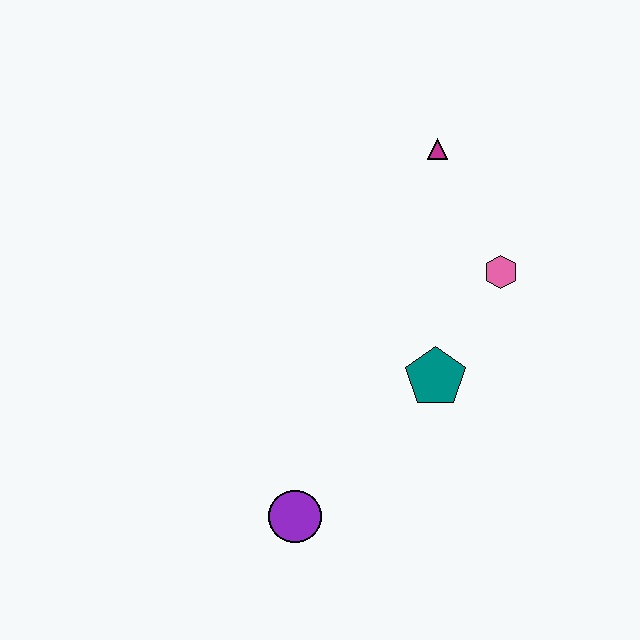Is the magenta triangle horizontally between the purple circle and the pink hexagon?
Yes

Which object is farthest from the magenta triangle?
The purple circle is farthest from the magenta triangle.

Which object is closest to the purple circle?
The teal pentagon is closest to the purple circle.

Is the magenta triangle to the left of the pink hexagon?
Yes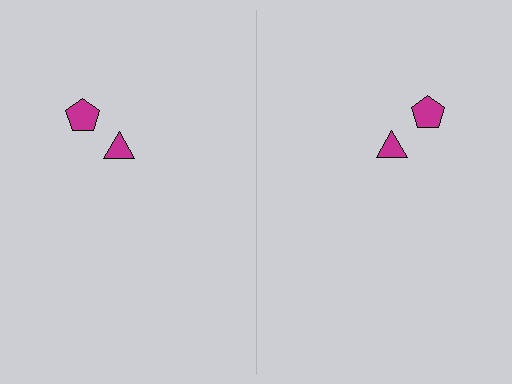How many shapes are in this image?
There are 4 shapes in this image.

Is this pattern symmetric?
Yes, this pattern has bilateral (reflection) symmetry.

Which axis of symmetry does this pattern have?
The pattern has a vertical axis of symmetry running through the center of the image.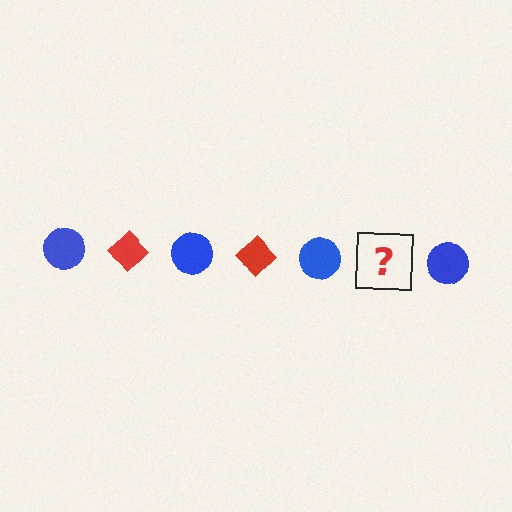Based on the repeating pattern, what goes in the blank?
The blank should be a red diamond.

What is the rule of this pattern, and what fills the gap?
The rule is that the pattern alternates between blue circle and red diamond. The gap should be filled with a red diamond.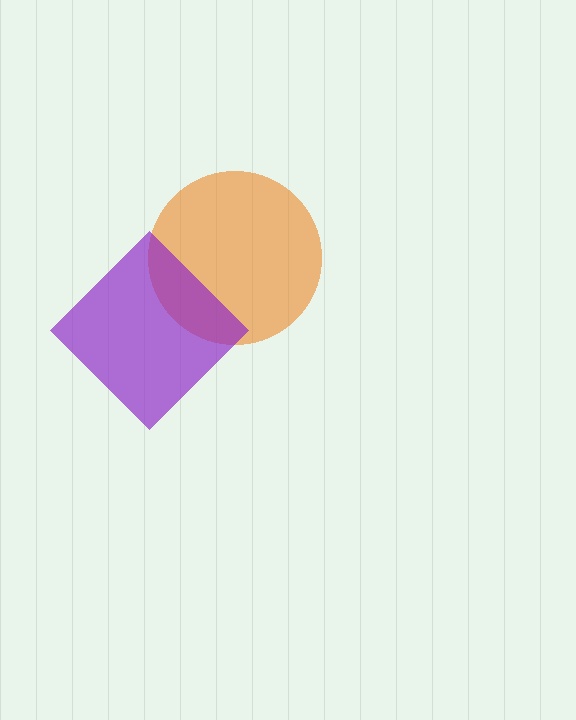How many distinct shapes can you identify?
There are 2 distinct shapes: an orange circle, a purple diamond.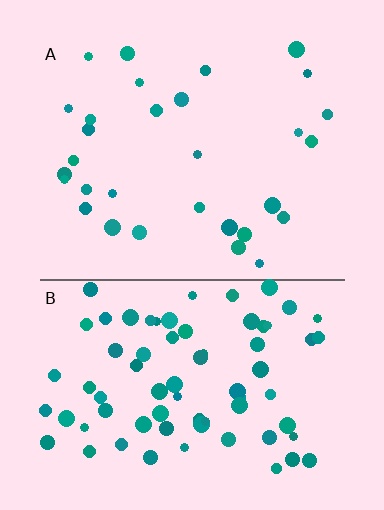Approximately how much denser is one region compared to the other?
Approximately 2.4× — region B over region A.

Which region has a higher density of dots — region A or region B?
B (the bottom).